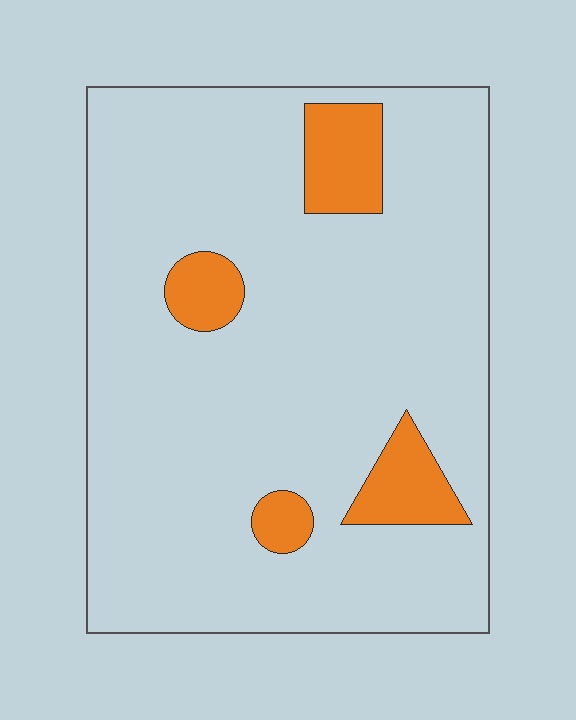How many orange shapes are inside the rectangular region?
4.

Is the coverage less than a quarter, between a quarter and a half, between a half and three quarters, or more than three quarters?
Less than a quarter.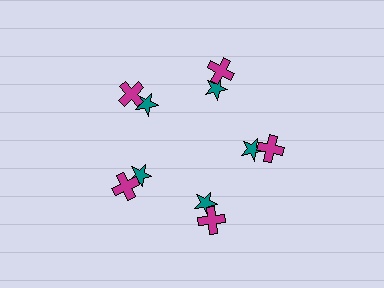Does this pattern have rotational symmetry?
Yes, this pattern has 5-fold rotational symmetry. It looks the same after rotating 72 degrees around the center.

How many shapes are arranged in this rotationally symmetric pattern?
There are 10 shapes, arranged in 5 groups of 2.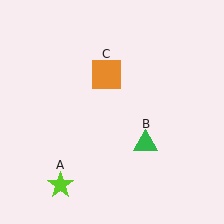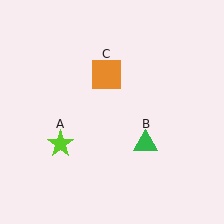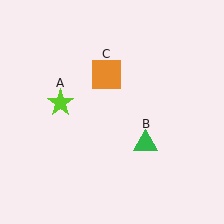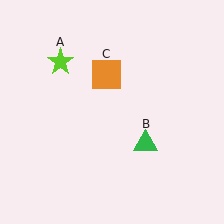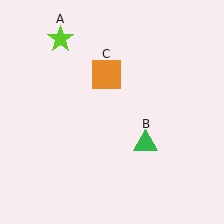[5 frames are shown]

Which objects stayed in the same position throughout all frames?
Green triangle (object B) and orange square (object C) remained stationary.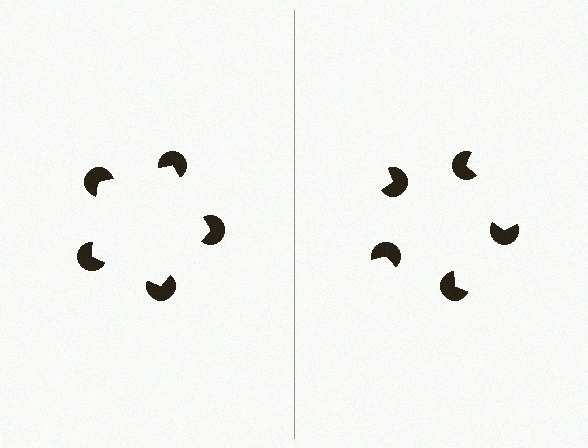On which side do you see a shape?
An illusory pentagon appears on the left side. On the right side the wedge cuts are rotated, so no coherent shape forms.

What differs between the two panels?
The pac-man discs are positioned identically on both sides; only the wedge orientations differ. On the left they align to a pentagon; on the right they are misaligned.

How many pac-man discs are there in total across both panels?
10 — 5 on each side.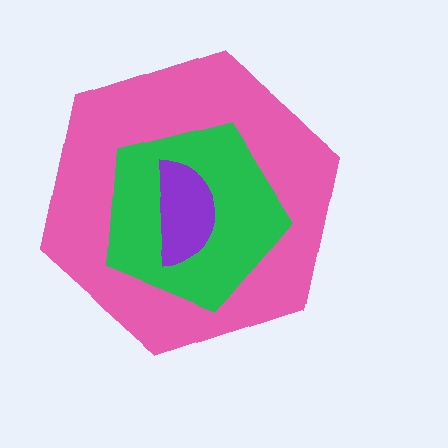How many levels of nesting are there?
3.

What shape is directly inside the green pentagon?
The purple semicircle.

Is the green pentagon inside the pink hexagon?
Yes.